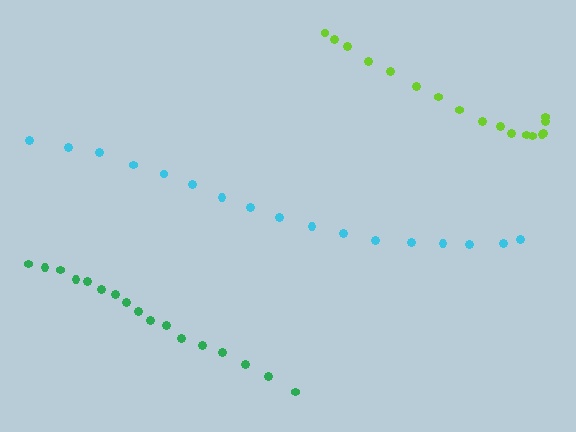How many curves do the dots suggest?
There are 3 distinct paths.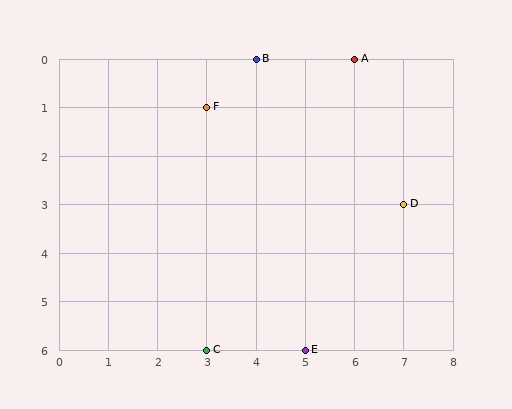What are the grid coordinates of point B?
Point B is at grid coordinates (4, 0).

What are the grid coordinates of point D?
Point D is at grid coordinates (7, 3).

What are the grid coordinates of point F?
Point F is at grid coordinates (3, 1).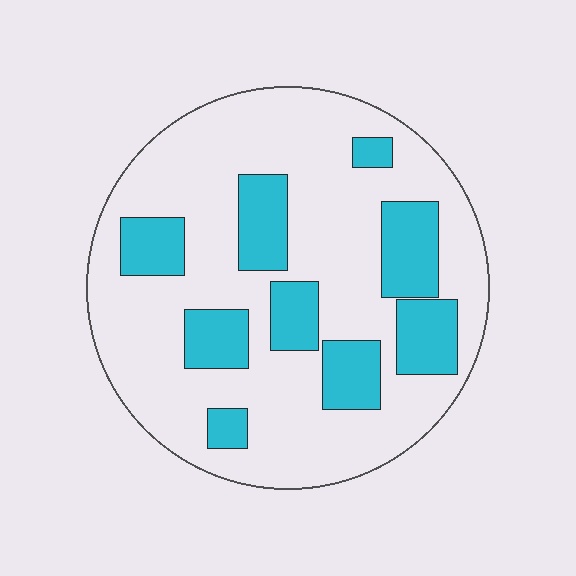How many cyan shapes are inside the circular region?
9.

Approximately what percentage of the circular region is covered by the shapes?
Approximately 25%.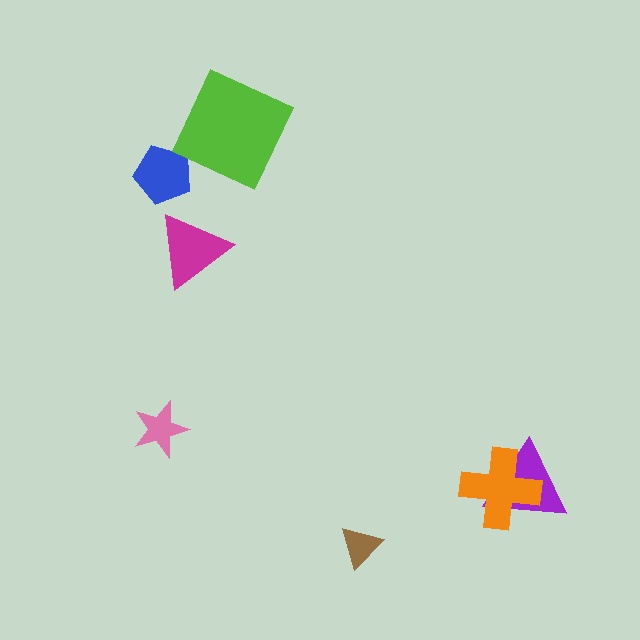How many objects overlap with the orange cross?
1 object overlaps with the orange cross.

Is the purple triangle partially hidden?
Yes, it is partially covered by another shape.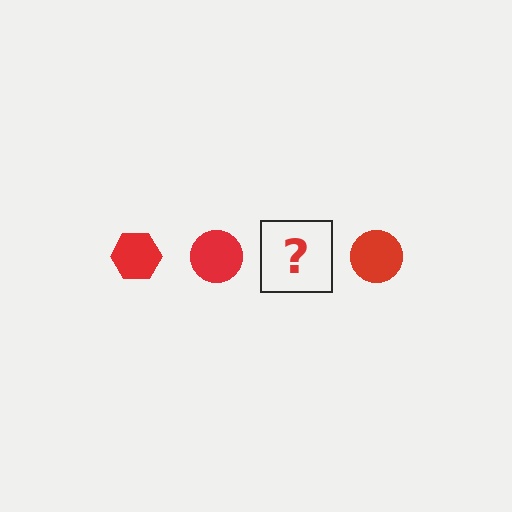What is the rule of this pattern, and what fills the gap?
The rule is that the pattern cycles through hexagon, circle shapes in red. The gap should be filled with a red hexagon.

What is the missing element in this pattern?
The missing element is a red hexagon.